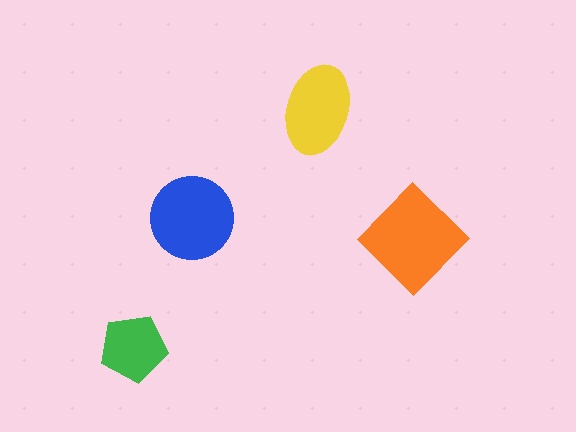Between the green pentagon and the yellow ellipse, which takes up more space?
The yellow ellipse.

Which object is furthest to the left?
The green pentagon is leftmost.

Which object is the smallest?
The green pentagon.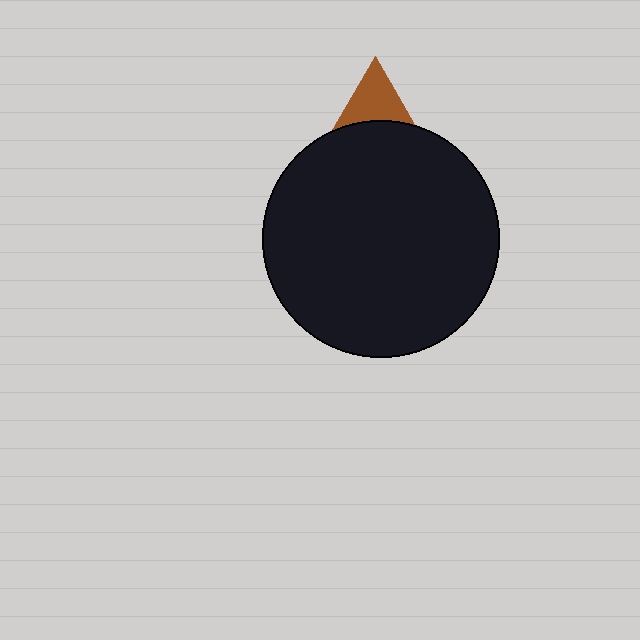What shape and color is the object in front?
The object in front is a black circle.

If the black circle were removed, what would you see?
You would see the complete brown triangle.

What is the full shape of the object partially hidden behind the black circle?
The partially hidden object is a brown triangle.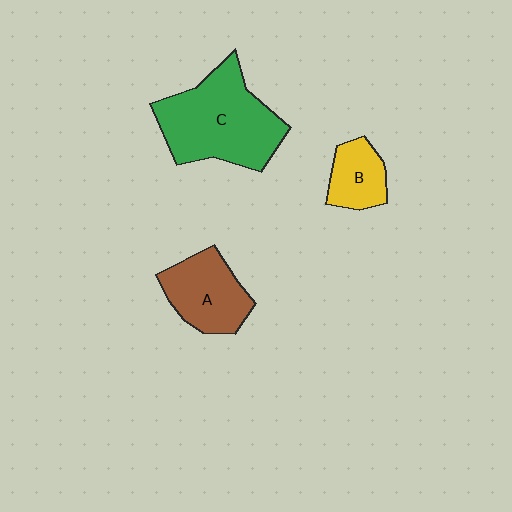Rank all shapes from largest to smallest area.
From largest to smallest: C (green), A (brown), B (yellow).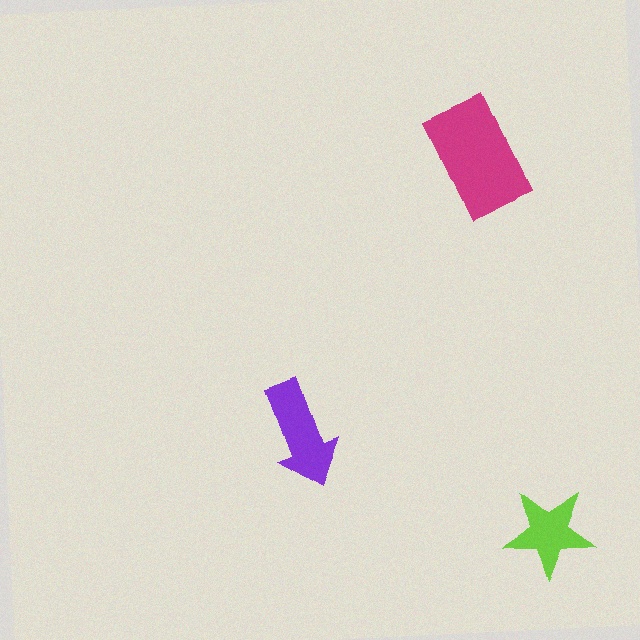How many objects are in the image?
There are 3 objects in the image.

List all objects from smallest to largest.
The lime star, the purple arrow, the magenta rectangle.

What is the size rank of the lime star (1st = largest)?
3rd.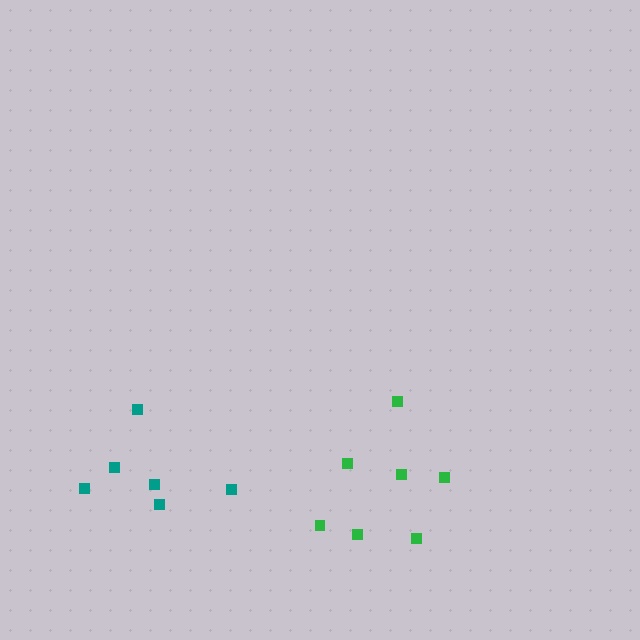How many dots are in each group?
Group 1: 6 dots, Group 2: 7 dots (13 total).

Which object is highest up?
The teal cluster is topmost.